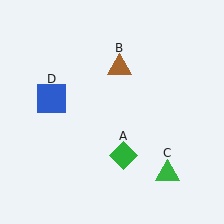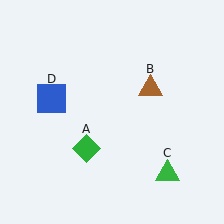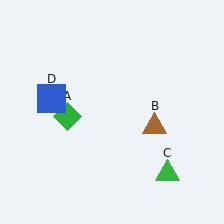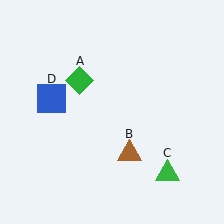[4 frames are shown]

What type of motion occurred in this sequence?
The green diamond (object A), brown triangle (object B) rotated clockwise around the center of the scene.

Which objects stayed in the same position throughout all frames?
Green triangle (object C) and blue square (object D) remained stationary.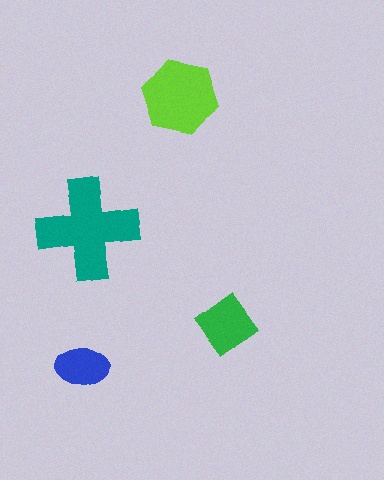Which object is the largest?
The teal cross.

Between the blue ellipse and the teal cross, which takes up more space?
The teal cross.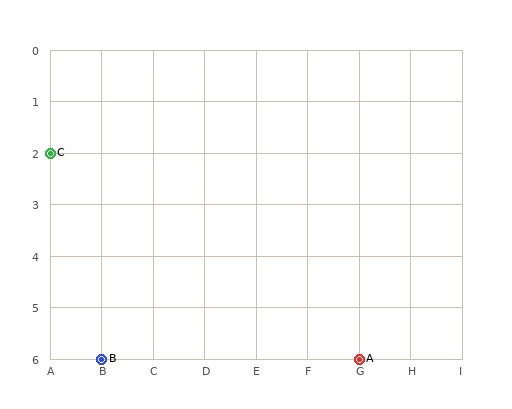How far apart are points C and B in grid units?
Points C and B are 1 column and 4 rows apart (about 4.1 grid units diagonally).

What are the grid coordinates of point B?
Point B is at grid coordinates (B, 6).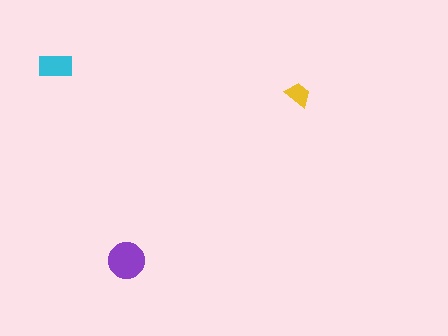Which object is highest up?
The cyan rectangle is topmost.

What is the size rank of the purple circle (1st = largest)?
1st.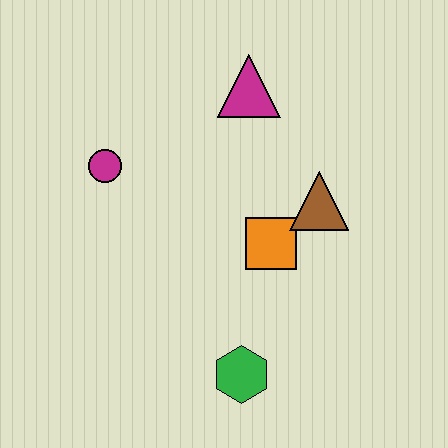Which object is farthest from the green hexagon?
The magenta triangle is farthest from the green hexagon.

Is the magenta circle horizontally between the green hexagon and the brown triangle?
No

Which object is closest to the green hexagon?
The orange square is closest to the green hexagon.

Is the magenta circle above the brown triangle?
Yes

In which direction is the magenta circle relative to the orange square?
The magenta circle is to the left of the orange square.